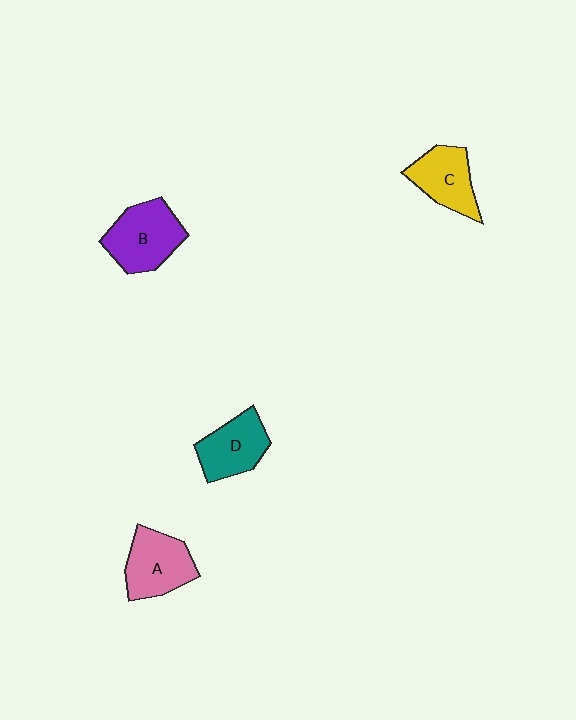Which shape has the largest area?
Shape B (purple).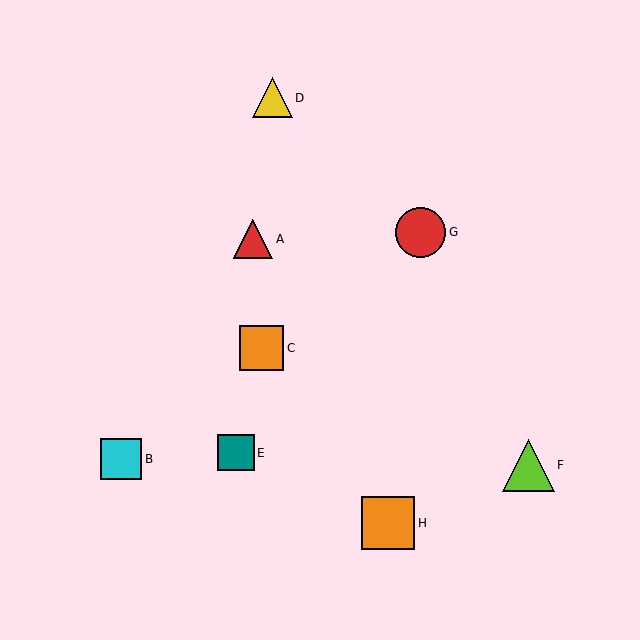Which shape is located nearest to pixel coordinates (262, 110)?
The yellow triangle (labeled D) at (273, 98) is nearest to that location.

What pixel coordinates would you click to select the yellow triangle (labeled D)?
Click at (273, 98) to select the yellow triangle D.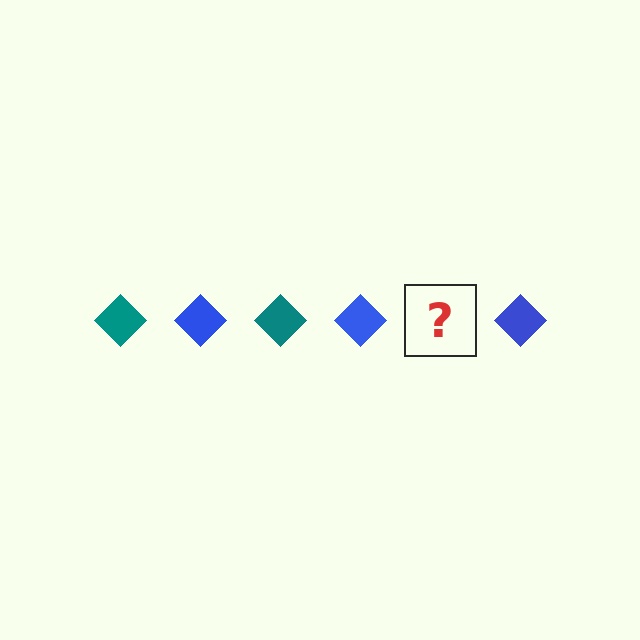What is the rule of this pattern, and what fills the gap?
The rule is that the pattern cycles through teal, blue diamonds. The gap should be filled with a teal diamond.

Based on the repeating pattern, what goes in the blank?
The blank should be a teal diamond.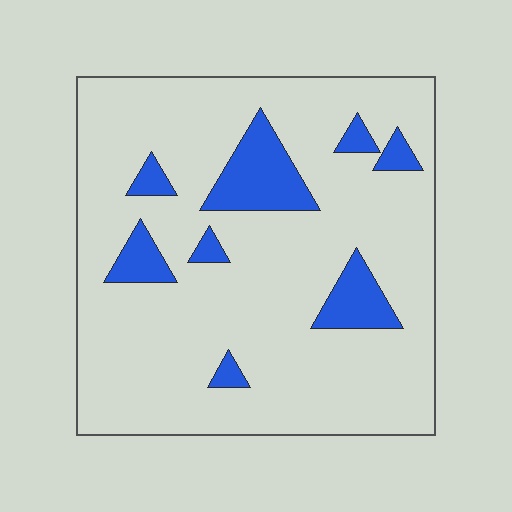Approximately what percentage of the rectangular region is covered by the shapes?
Approximately 15%.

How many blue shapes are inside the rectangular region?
8.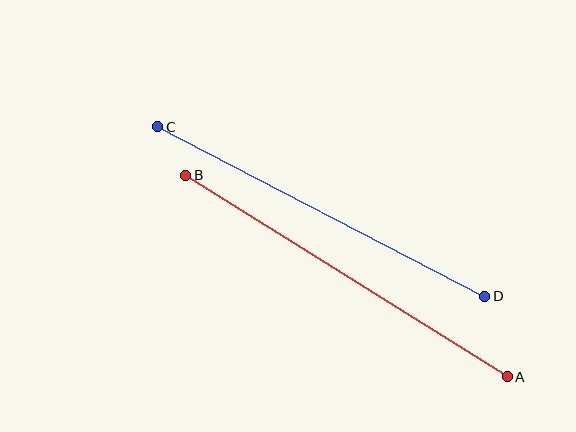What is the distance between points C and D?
The distance is approximately 368 pixels.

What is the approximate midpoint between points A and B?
The midpoint is at approximately (346, 276) pixels.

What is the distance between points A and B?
The distance is approximately 379 pixels.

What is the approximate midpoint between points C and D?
The midpoint is at approximately (321, 212) pixels.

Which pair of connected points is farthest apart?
Points A and B are farthest apart.